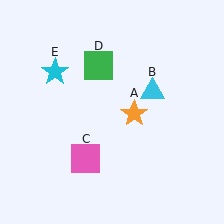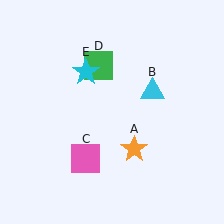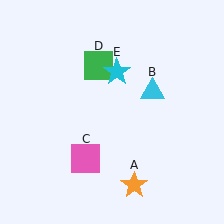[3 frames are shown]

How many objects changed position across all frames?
2 objects changed position: orange star (object A), cyan star (object E).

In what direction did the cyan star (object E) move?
The cyan star (object E) moved right.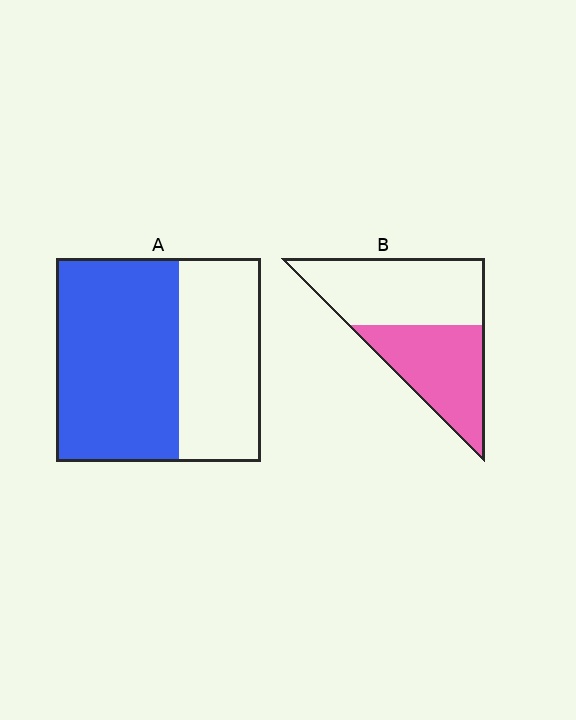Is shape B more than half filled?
No.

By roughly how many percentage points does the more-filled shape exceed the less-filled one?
By roughly 15 percentage points (A over B).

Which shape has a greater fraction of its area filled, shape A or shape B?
Shape A.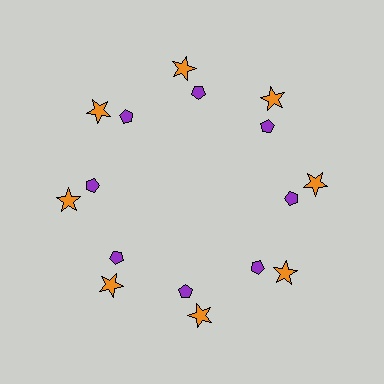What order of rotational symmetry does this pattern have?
This pattern has 8-fold rotational symmetry.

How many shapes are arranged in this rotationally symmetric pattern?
There are 16 shapes, arranged in 8 groups of 2.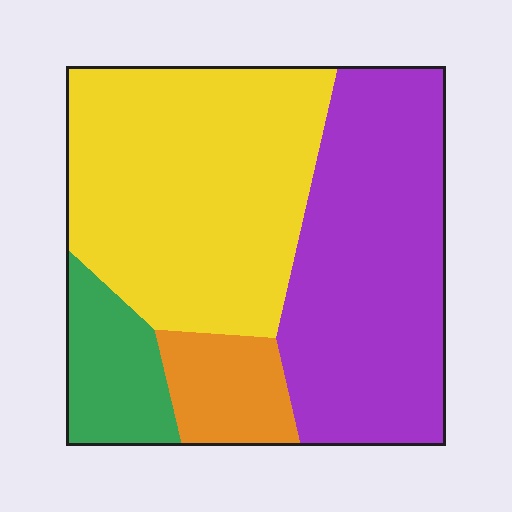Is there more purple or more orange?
Purple.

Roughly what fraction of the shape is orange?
Orange covers 9% of the shape.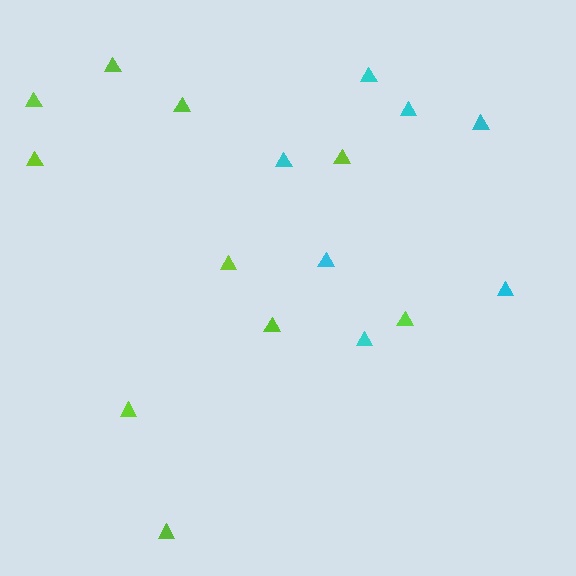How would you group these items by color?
There are 2 groups: one group of cyan triangles (7) and one group of lime triangles (10).